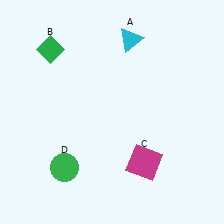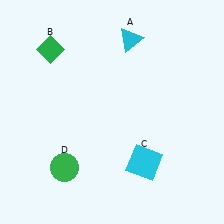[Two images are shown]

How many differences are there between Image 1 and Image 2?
There is 1 difference between the two images.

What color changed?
The square (C) changed from magenta in Image 1 to cyan in Image 2.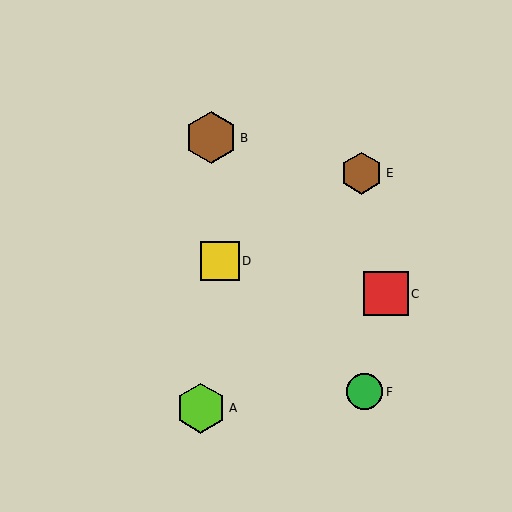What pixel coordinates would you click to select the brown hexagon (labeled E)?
Click at (362, 173) to select the brown hexagon E.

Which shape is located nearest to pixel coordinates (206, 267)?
The yellow square (labeled D) at (220, 261) is nearest to that location.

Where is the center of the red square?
The center of the red square is at (386, 294).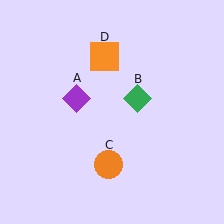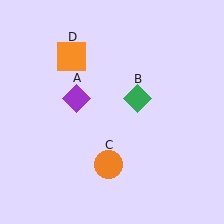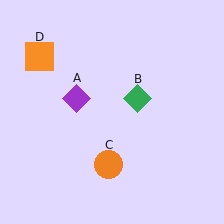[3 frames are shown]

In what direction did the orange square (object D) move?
The orange square (object D) moved left.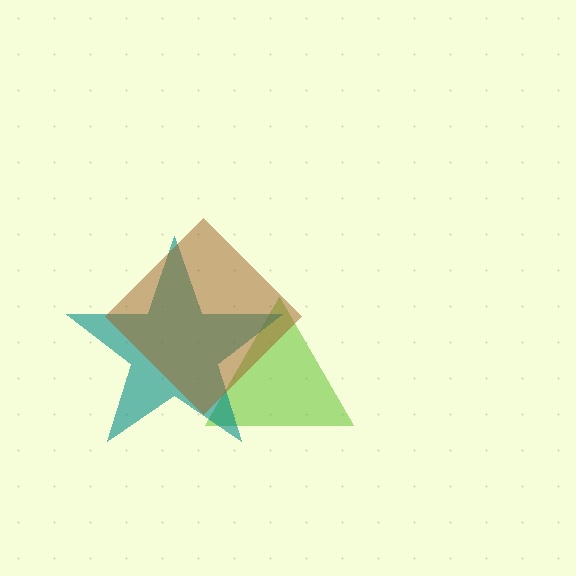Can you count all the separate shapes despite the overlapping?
Yes, there are 3 separate shapes.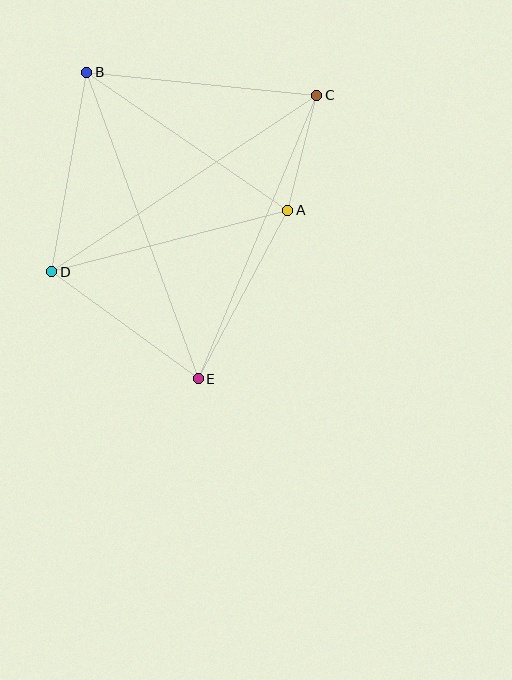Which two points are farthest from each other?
Points B and E are farthest from each other.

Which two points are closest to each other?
Points A and C are closest to each other.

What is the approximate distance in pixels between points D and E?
The distance between D and E is approximately 181 pixels.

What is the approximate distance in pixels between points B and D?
The distance between B and D is approximately 202 pixels.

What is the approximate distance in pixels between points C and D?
The distance between C and D is approximately 319 pixels.